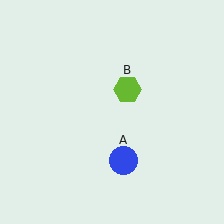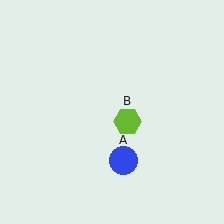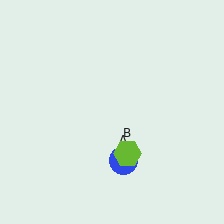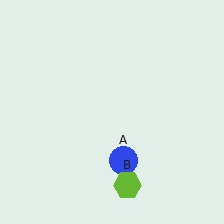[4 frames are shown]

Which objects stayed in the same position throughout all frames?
Blue circle (object A) remained stationary.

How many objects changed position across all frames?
1 object changed position: lime hexagon (object B).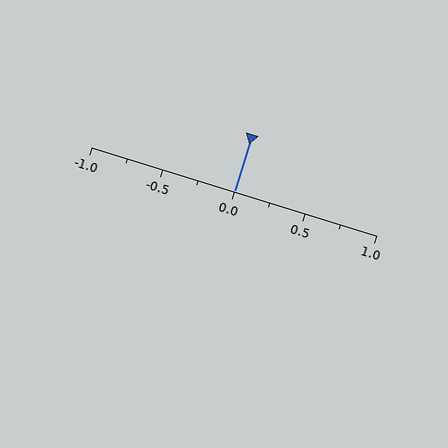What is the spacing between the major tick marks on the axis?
The major ticks are spaced 0.5 apart.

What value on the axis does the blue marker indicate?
The marker indicates approximately 0.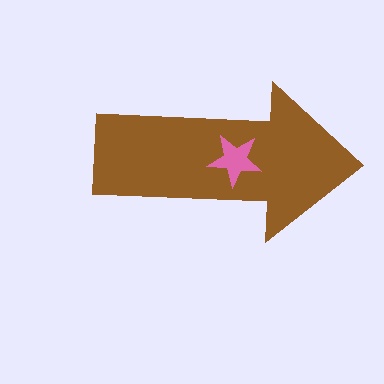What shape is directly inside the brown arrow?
The pink star.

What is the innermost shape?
The pink star.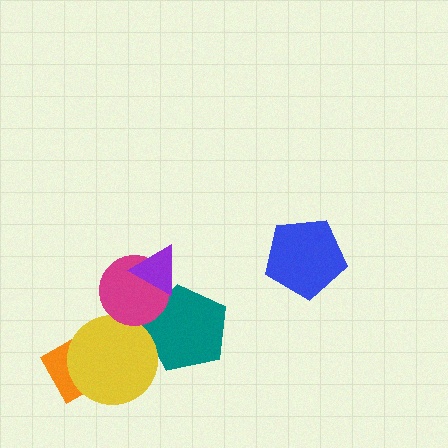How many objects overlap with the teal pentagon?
3 objects overlap with the teal pentagon.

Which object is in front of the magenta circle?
The purple triangle is in front of the magenta circle.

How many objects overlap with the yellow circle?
2 objects overlap with the yellow circle.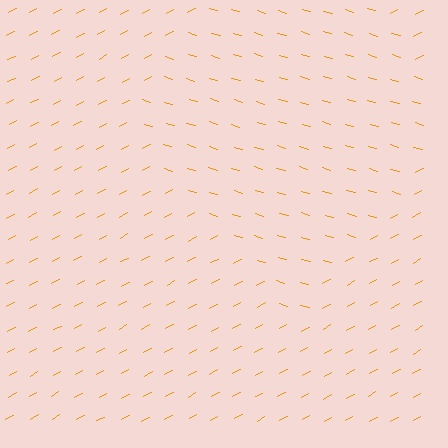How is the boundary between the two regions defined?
The boundary is defined purely by a change in line orientation (approximately 45 degrees difference). All lines are the same color and thickness.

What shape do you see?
I see a diamond.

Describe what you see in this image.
The image is filled with small orange line segments. A diamond region in the image has lines oriented differently from the surrounding lines, creating a visible texture boundary.